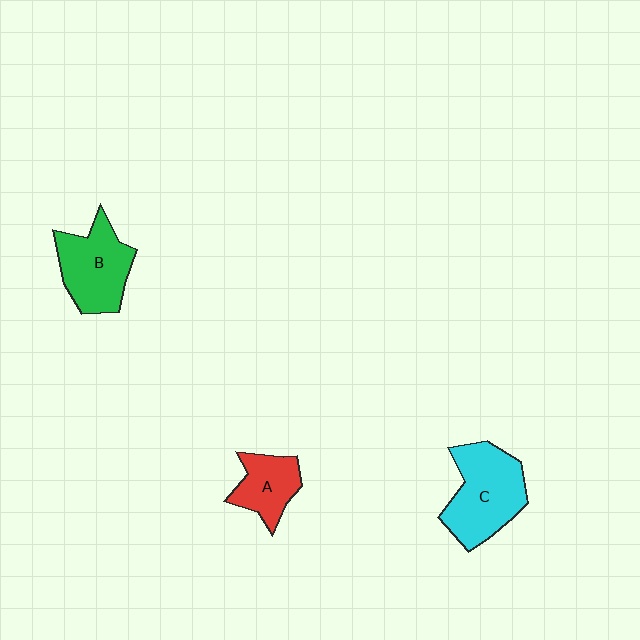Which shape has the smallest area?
Shape A (red).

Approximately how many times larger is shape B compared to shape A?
Approximately 1.5 times.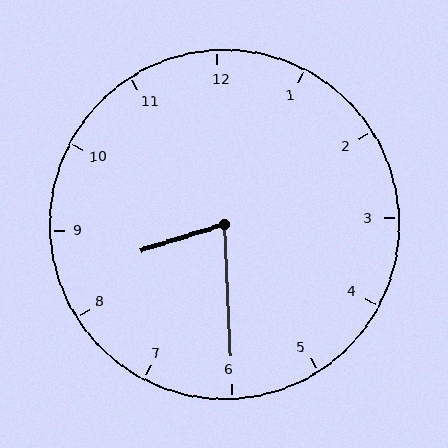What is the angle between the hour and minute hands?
Approximately 75 degrees.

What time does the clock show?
8:30.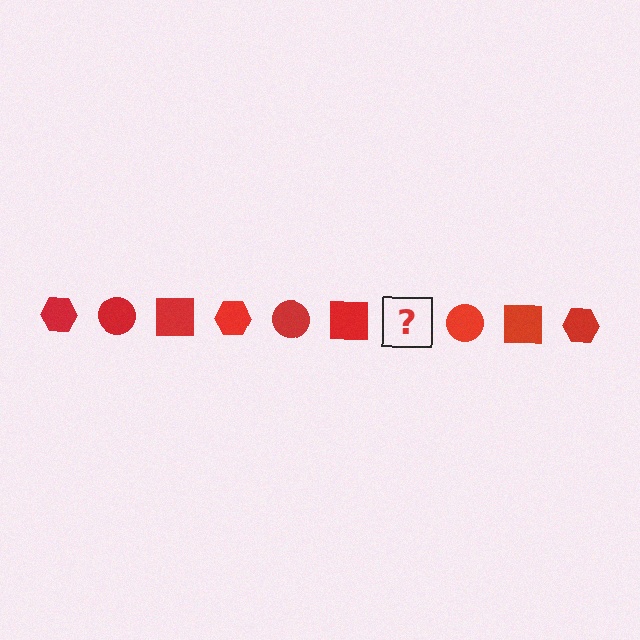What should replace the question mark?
The question mark should be replaced with a red hexagon.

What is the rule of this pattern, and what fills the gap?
The rule is that the pattern cycles through hexagon, circle, square shapes in red. The gap should be filled with a red hexagon.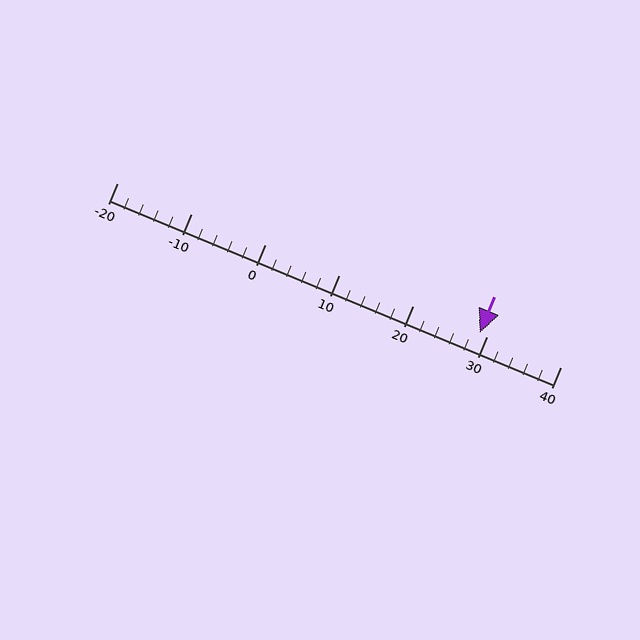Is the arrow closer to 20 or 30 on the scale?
The arrow is closer to 30.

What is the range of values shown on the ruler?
The ruler shows values from -20 to 40.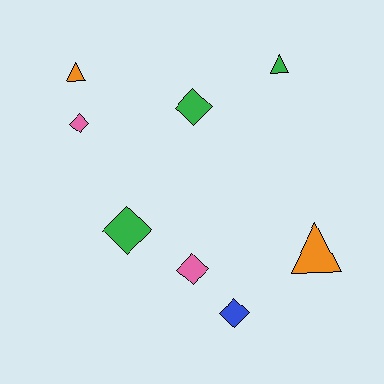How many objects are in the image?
There are 8 objects.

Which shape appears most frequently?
Diamond, with 5 objects.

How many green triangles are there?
There is 1 green triangle.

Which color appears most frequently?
Green, with 3 objects.